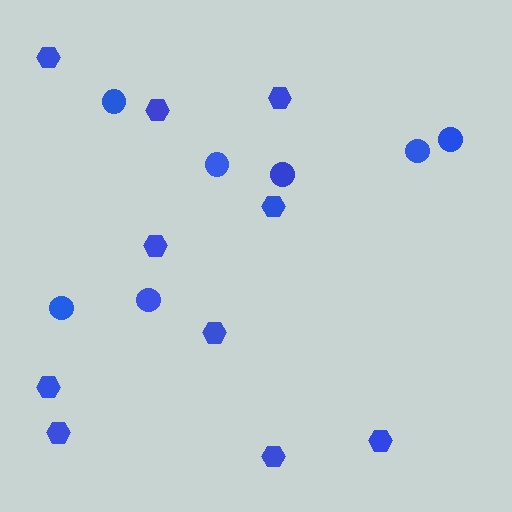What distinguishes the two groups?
There are 2 groups: one group of circles (7) and one group of hexagons (10).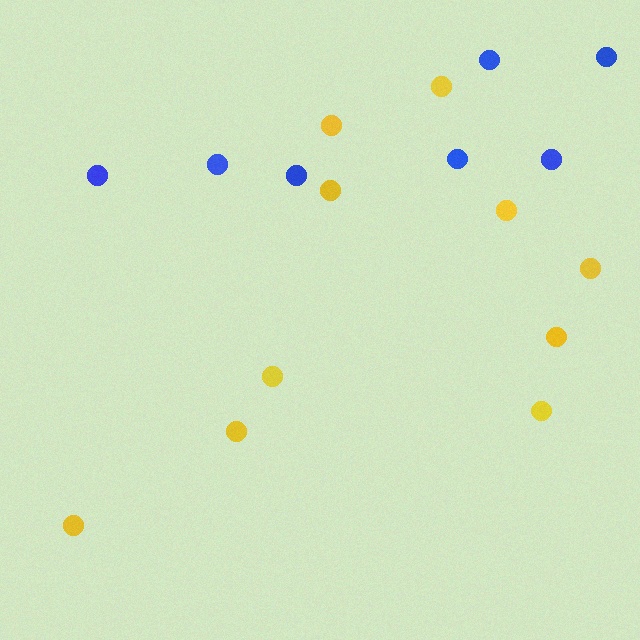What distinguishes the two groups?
There are 2 groups: one group of blue circles (7) and one group of yellow circles (10).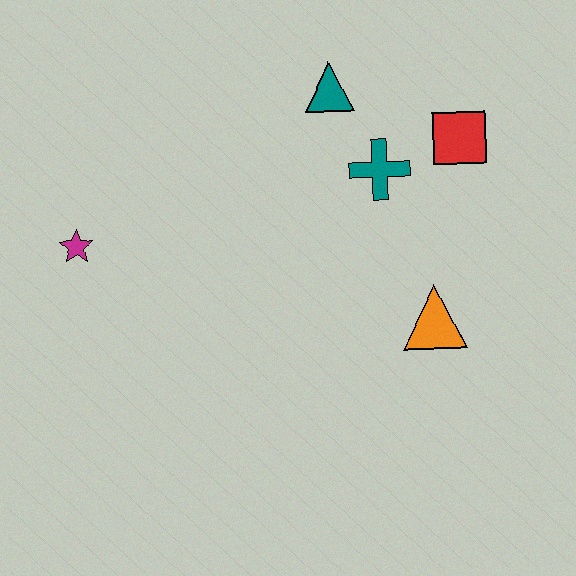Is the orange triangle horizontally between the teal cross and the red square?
Yes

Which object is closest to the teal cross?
The red square is closest to the teal cross.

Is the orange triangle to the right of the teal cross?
Yes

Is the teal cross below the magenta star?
No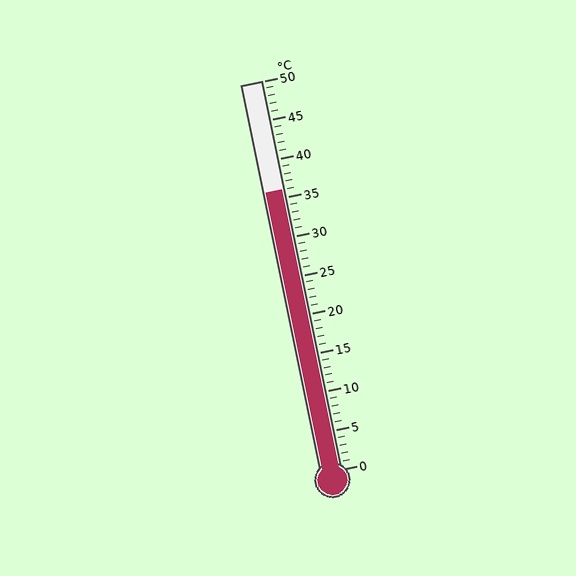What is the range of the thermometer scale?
The thermometer scale ranges from 0°C to 50°C.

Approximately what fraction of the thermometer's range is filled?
The thermometer is filled to approximately 70% of its range.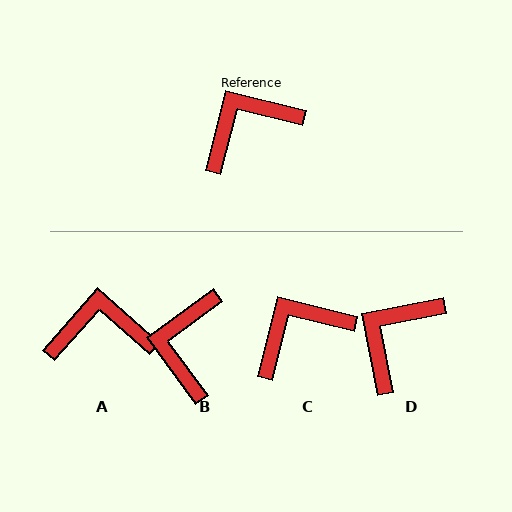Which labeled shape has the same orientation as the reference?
C.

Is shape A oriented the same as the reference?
No, it is off by about 27 degrees.